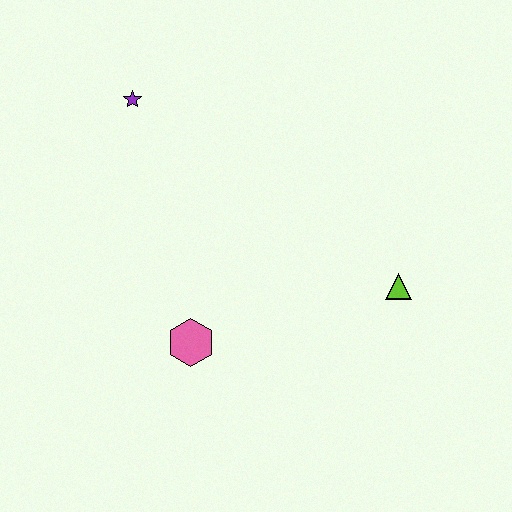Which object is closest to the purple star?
The pink hexagon is closest to the purple star.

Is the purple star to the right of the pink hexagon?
No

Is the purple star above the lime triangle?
Yes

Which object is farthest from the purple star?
The lime triangle is farthest from the purple star.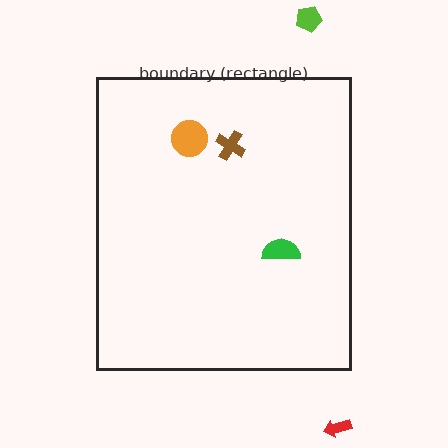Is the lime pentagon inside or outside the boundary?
Outside.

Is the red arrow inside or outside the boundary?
Outside.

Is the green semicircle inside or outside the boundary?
Inside.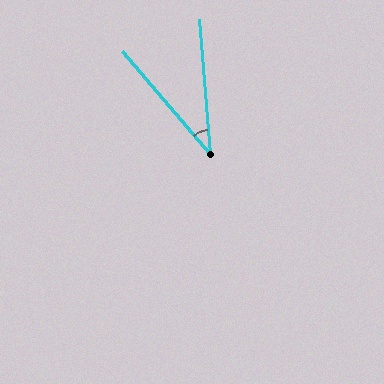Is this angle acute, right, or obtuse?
It is acute.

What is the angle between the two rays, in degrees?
Approximately 36 degrees.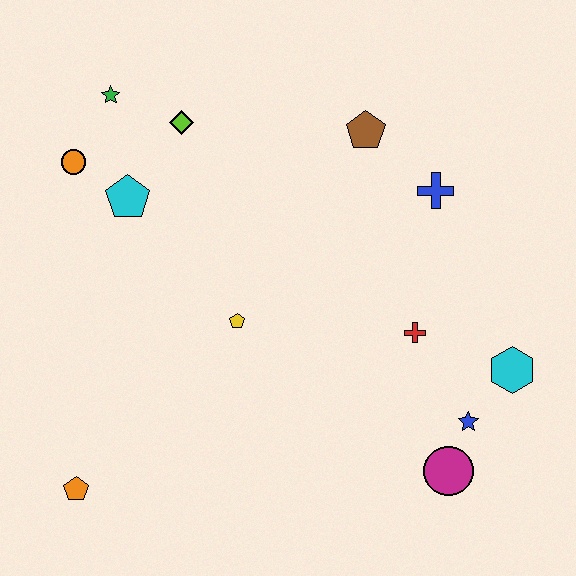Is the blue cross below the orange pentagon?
No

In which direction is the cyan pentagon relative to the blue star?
The cyan pentagon is to the left of the blue star.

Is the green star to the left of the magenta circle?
Yes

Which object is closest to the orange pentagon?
The yellow pentagon is closest to the orange pentagon.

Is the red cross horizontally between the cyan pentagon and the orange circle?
No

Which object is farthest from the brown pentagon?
The orange pentagon is farthest from the brown pentagon.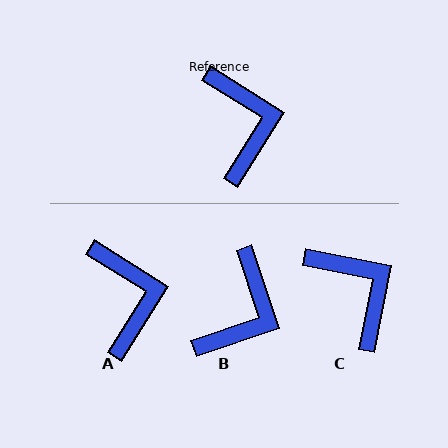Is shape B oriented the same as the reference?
No, it is off by about 40 degrees.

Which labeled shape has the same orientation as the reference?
A.